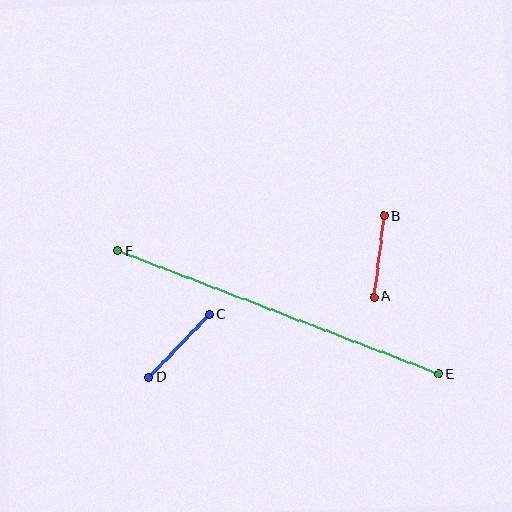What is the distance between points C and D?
The distance is approximately 87 pixels.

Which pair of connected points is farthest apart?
Points E and F are farthest apart.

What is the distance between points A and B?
The distance is approximately 82 pixels.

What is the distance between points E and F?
The distance is approximately 344 pixels.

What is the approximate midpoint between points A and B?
The midpoint is at approximately (379, 257) pixels.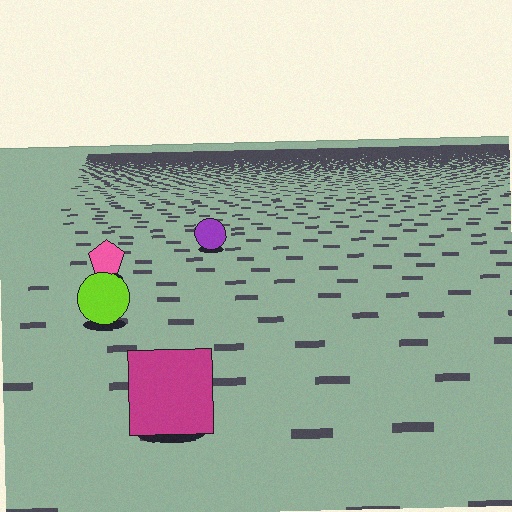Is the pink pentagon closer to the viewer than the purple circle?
Yes. The pink pentagon is closer — you can tell from the texture gradient: the ground texture is coarser near it.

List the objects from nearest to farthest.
From nearest to farthest: the magenta square, the lime circle, the pink pentagon, the purple circle.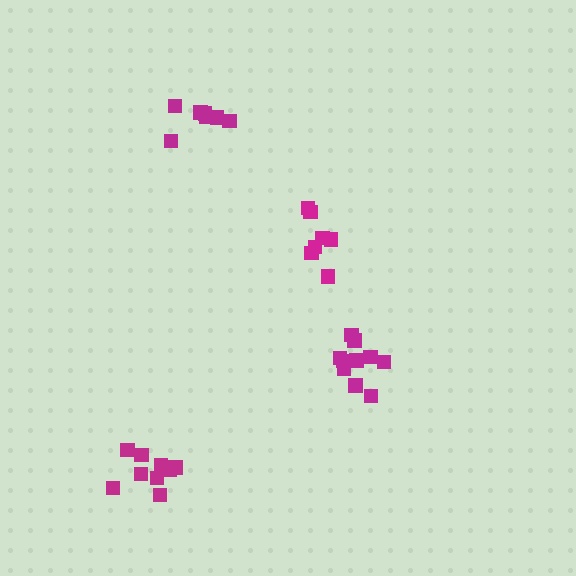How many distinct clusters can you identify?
There are 4 distinct clusters.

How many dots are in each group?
Group 1: 10 dots, Group 2: 7 dots, Group 3: 10 dots, Group 4: 8 dots (35 total).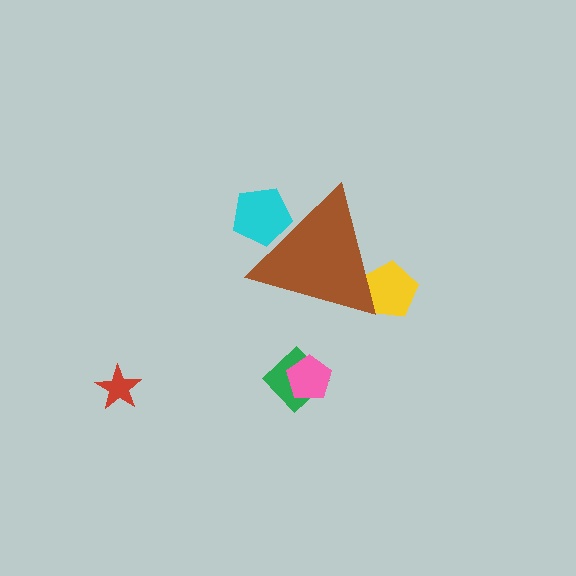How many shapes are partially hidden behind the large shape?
2 shapes are partially hidden.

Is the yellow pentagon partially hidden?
Yes, the yellow pentagon is partially hidden behind the brown triangle.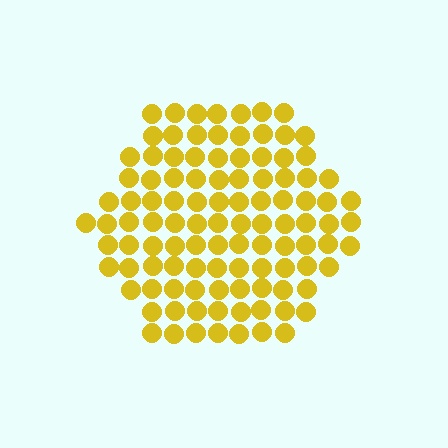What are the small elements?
The small elements are circles.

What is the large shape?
The large shape is a hexagon.